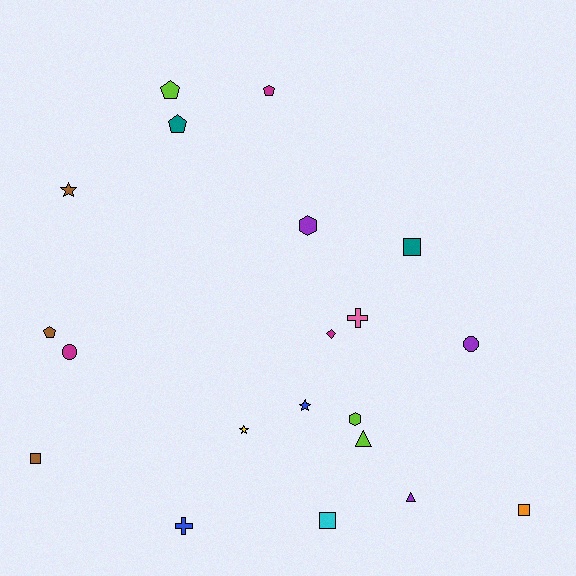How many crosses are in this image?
There are 2 crosses.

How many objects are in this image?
There are 20 objects.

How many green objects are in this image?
There are no green objects.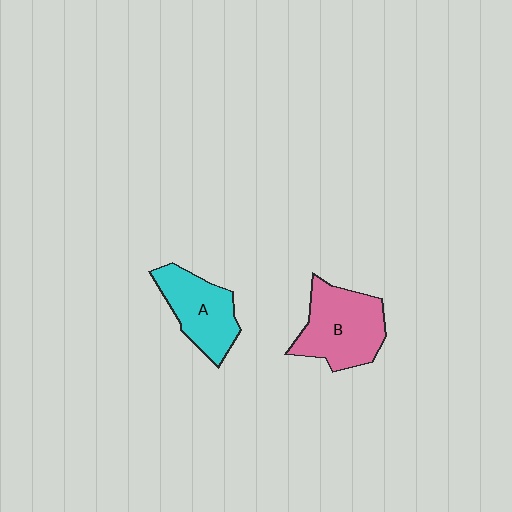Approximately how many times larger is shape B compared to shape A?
Approximately 1.2 times.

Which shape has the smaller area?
Shape A (cyan).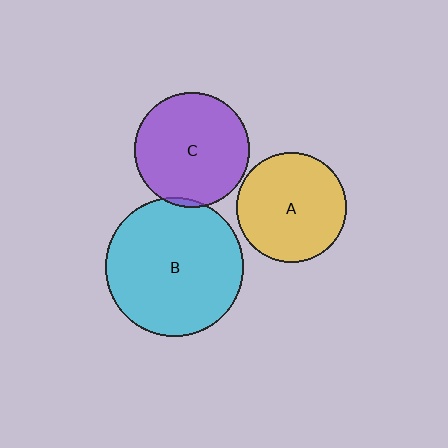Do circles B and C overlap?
Yes.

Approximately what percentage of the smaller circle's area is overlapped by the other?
Approximately 5%.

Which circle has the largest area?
Circle B (cyan).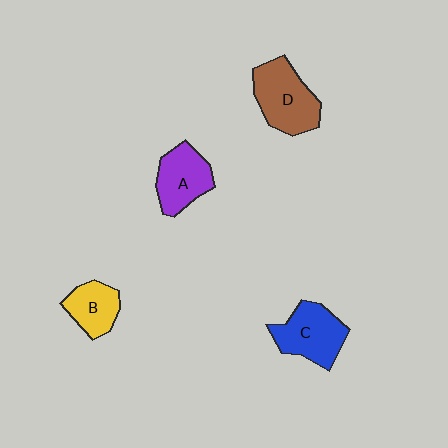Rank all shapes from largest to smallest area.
From largest to smallest: D (brown), C (blue), A (purple), B (yellow).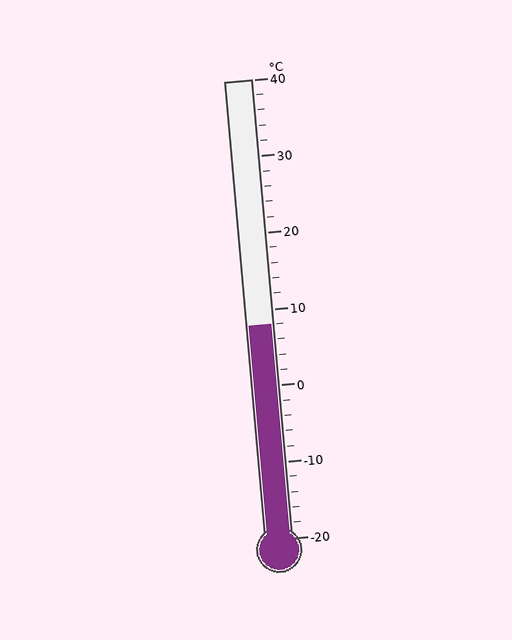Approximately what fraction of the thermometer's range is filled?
The thermometer is filled to approximately 45% of its range.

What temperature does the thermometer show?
The thermometer shows approximately 8°C.